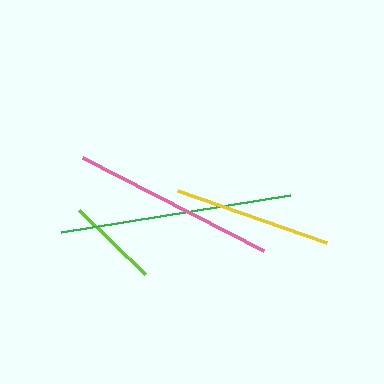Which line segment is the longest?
The green line is the longest at approximately 231 pixels.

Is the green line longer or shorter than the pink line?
The green line is longer than the pink line.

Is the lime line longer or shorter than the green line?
The green line is longer than the lime line.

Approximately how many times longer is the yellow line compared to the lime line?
The yellow line is approximately 1.7 times the length of the lime line.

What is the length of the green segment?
The green segment is approximately 231 pixels long.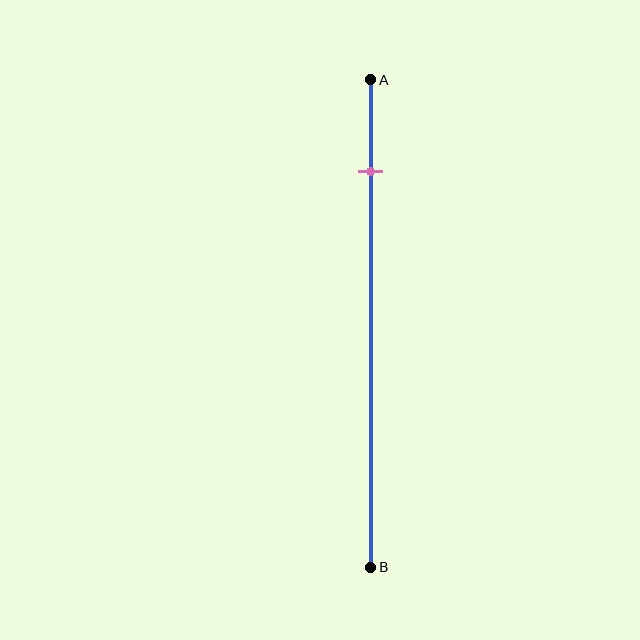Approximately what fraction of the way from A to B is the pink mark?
The pink mark is approximately 20% of the way from A to B.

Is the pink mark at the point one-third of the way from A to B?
No, the mark is at about 20% from A, not at the 33% one-third point.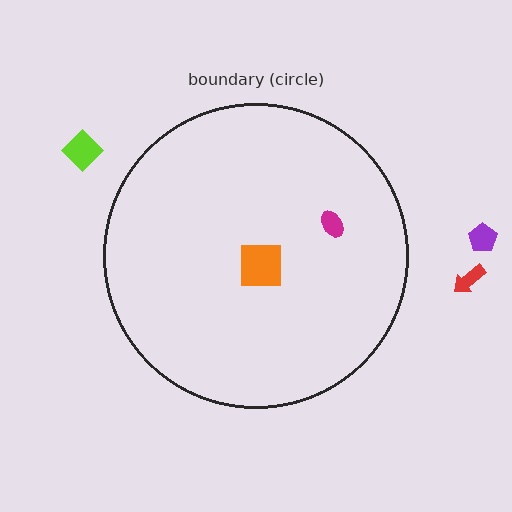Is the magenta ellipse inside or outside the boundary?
Inside.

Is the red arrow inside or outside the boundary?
Outside.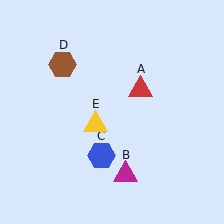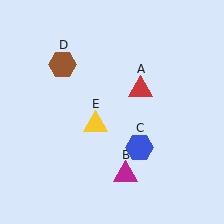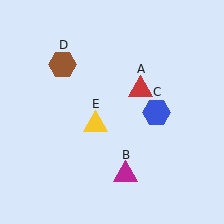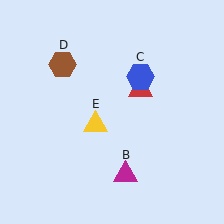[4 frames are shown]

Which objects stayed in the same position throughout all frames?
Red triangle (object A) and magenta triangle (object B) and brown hexagon (object D) and yellow triangle (object E) remained stationary.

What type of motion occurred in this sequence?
The blue hexagon (object C) rotated counterclockwise around the center of the scene.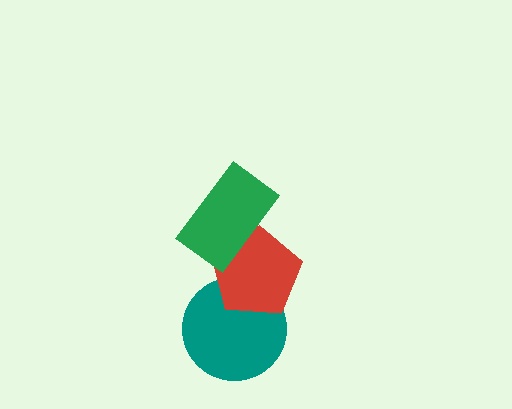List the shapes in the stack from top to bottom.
From top to bottom: the green rectangle, the red pentagon, the teal circle.